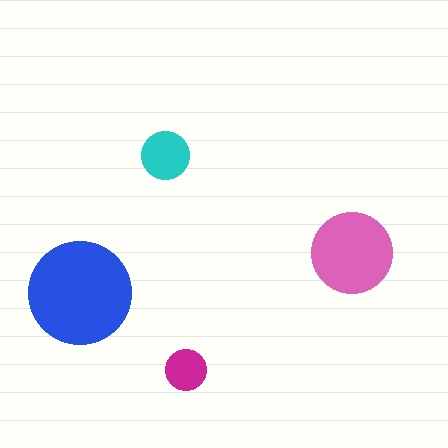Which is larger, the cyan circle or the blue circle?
The blue one.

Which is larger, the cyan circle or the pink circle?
The pink one.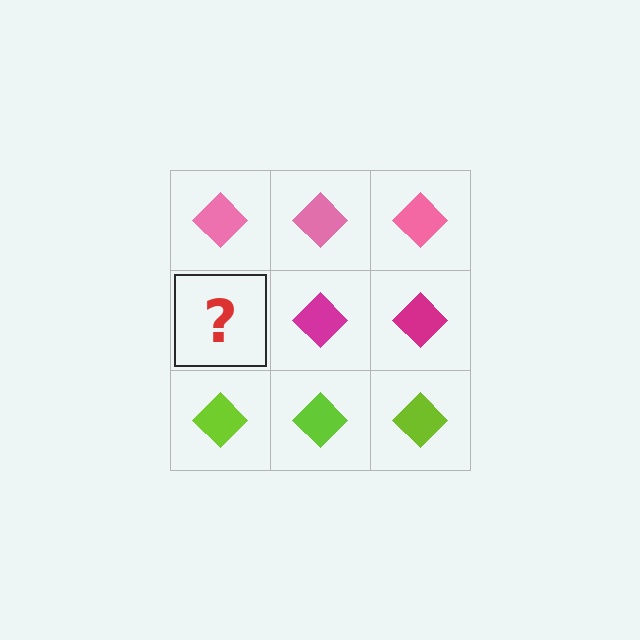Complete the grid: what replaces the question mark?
The question mark should be replaced with a magenta diamond.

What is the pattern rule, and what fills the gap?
The rule is that each row has a consistent color. The gap should be filled with a magenta diamond.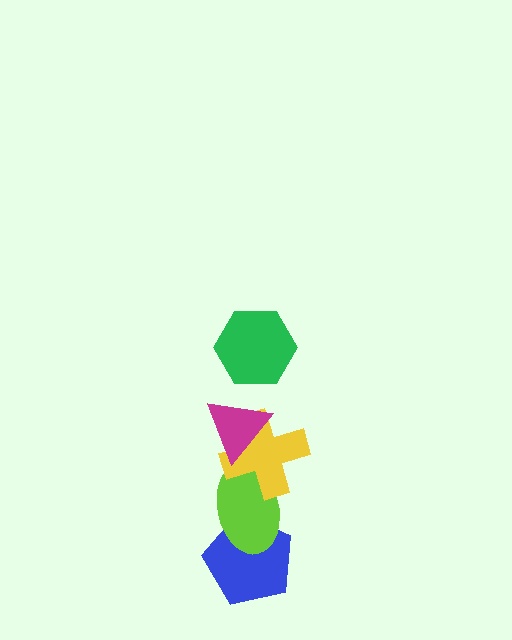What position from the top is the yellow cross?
The yellow cross is 3rd from the top.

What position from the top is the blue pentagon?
The blue pentagon is 5th from the top.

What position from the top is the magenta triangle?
The magenta triangle is 2nd from the top.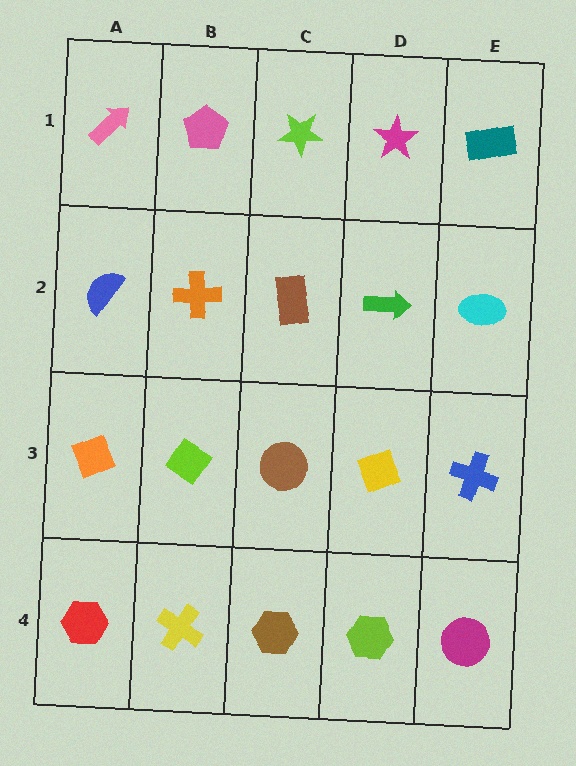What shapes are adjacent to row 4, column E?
A blue cross (row 3, column E), a lime hexagon (row 4, column D).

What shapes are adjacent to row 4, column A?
An orange diamond (row 3, column A), a yellow cross (row 4, column B).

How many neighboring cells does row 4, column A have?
2.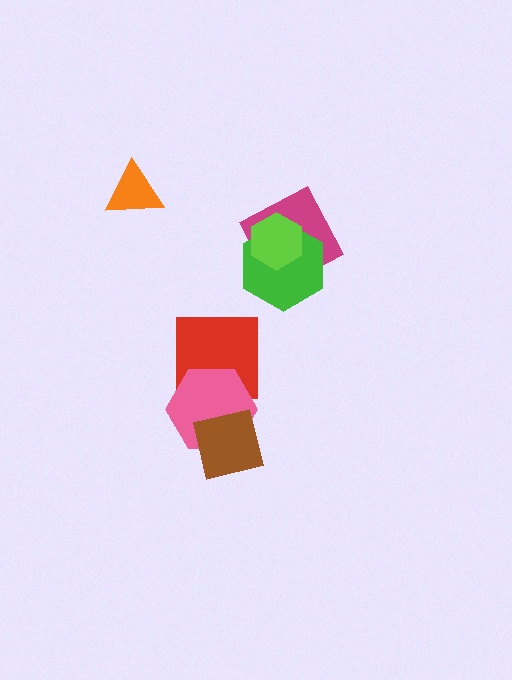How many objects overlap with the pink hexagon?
2 objects overlap with the pink hexagon.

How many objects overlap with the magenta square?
2 objects overlap with the magenta square.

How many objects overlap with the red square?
1 object overlaps with the red square.